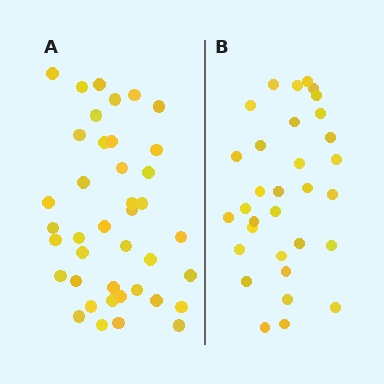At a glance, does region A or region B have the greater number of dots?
Region A (the left region) has more dots.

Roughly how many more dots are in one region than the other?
Region A has roughly 8 or so more dots than region B.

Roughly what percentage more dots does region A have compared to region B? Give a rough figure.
About 25% more.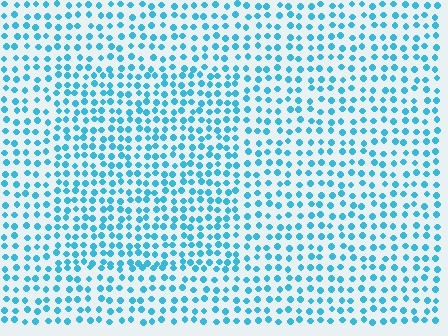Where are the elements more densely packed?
The elements are more densely packed inside the rectangle boundary.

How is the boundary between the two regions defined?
The boundary is defined by a change in element density (approximately 1.4x ratio). All elements are the same color, size, and shape.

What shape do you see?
I see a rectangle.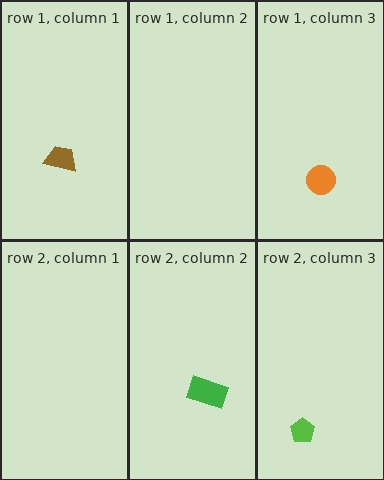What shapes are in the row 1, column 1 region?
The brown trapezoid.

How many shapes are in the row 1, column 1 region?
1.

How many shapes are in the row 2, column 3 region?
1.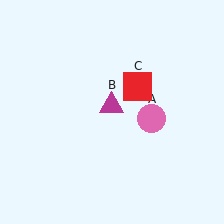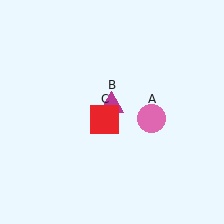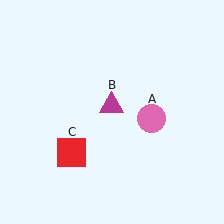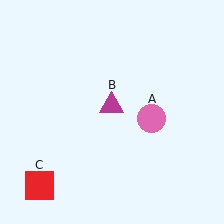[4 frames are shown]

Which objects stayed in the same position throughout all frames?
Pink circle (object A) and magenta triangle (object B) remained stationary.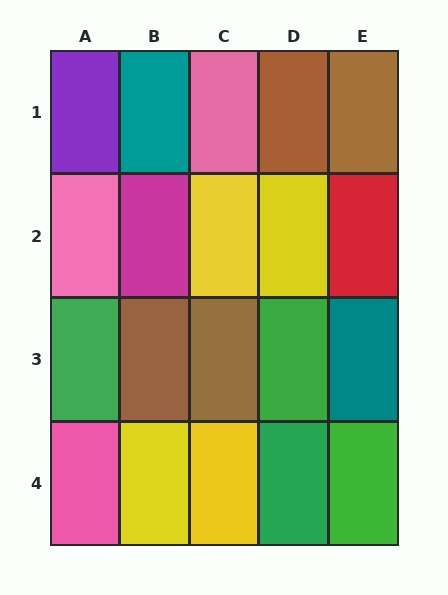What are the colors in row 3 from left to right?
Green, brown, brown, green, teal.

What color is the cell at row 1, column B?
Teal.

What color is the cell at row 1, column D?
Brown.